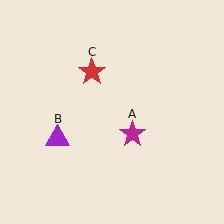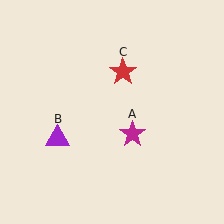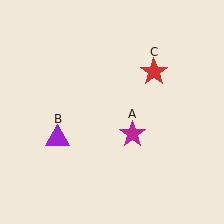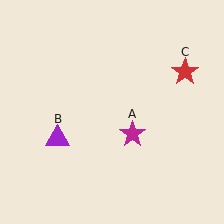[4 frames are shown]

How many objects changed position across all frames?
1 object changed position: red star (object C).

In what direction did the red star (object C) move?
The red star (object C) moved right.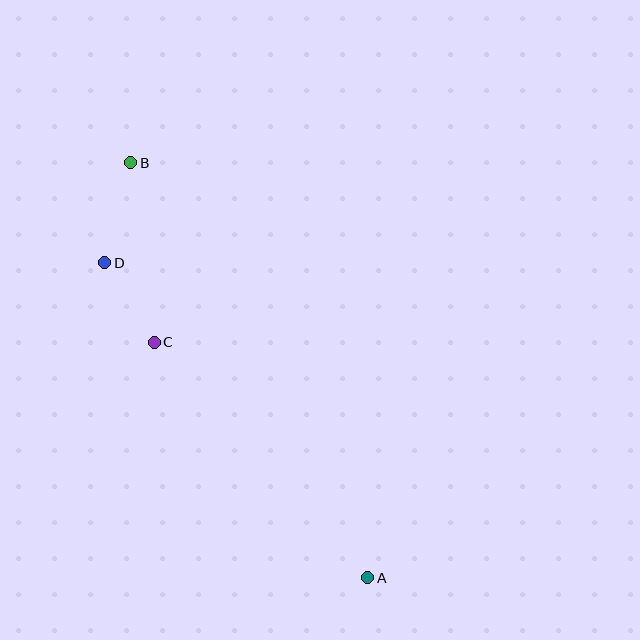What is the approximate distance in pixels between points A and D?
The distance between A and D is approximately 411 pixels.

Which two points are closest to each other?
Points C and D are closest to each other.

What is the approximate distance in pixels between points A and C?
The distance between A and C is approximately 318 pixels.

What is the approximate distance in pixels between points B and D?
The distance between B and D is approximately 103 pixels.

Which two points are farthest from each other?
Points A and B are farthest from each other.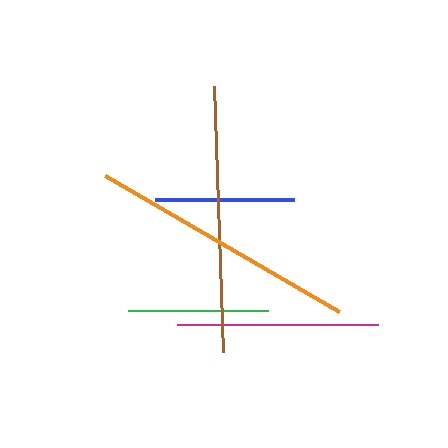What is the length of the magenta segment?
The magenta segment is approximately 201 pixels long.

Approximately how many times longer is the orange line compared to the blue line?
The orange line is approximately 1.9 times the length of the blue line.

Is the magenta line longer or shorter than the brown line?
The brown line is longer than the magenta line.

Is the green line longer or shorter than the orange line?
The orange line is longer than the green line.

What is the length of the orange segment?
The orange segment is approximately 271 pixels long.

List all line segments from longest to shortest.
From longest to shortest: orange, brown, magenta, green, blue.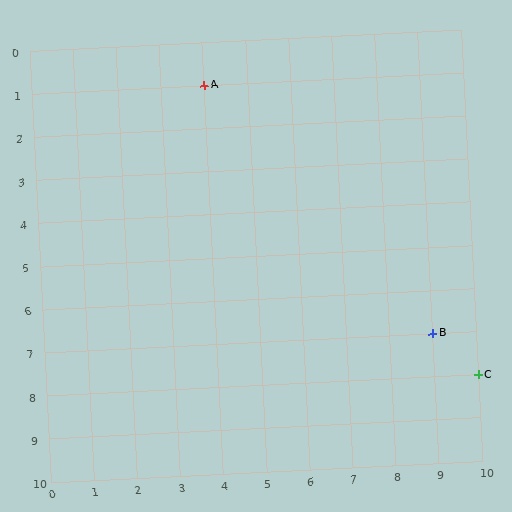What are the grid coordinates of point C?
Point C is at grid coordinates (10, 8).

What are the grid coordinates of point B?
Point B is at grid coordinates (9, 7).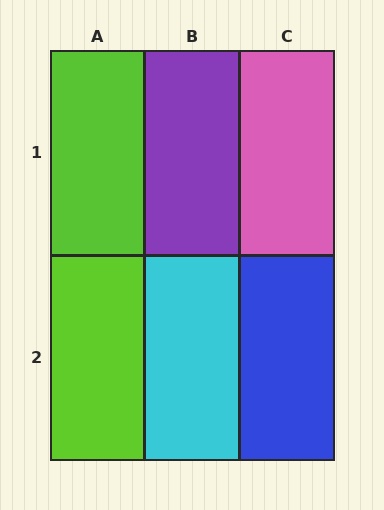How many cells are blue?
1 cell is blue.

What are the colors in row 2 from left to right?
Lime, cyan, blue.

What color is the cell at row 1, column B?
Purple.